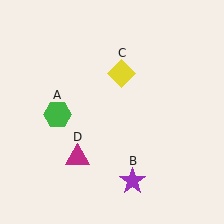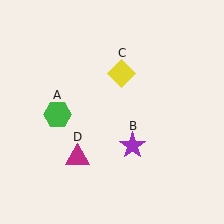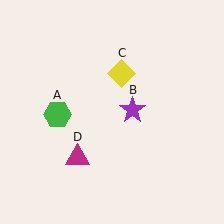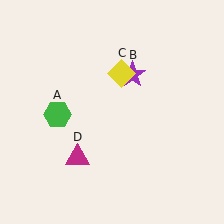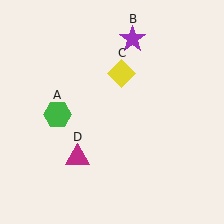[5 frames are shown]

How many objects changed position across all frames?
1 object changed position: purple star (object B).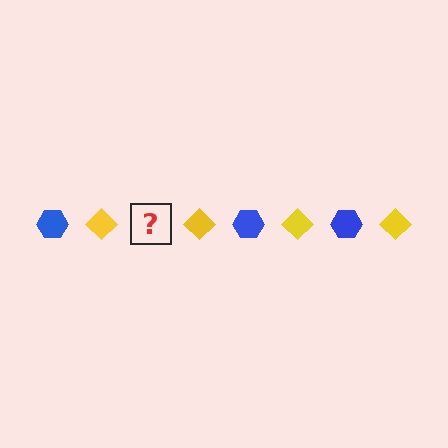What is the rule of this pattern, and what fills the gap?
The rule is that the pattern alternates between blue hexagon and yellow diamond. The gap should be filled with a blue hexagon.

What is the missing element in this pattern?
The missing element is a blue hexagon.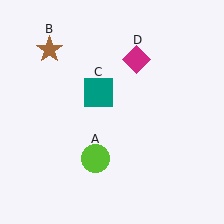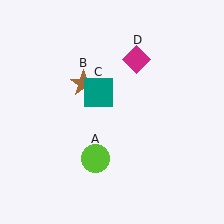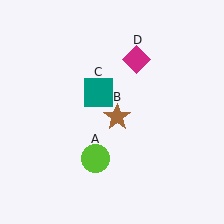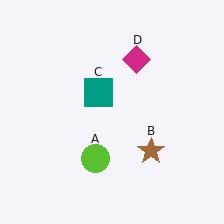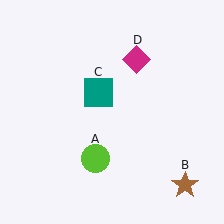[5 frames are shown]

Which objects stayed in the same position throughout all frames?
Lime circle (object A) and teal square (object C) and magenta diamond (object D) remained stationary.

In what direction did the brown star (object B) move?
The brown star (object B) moved down and to the right.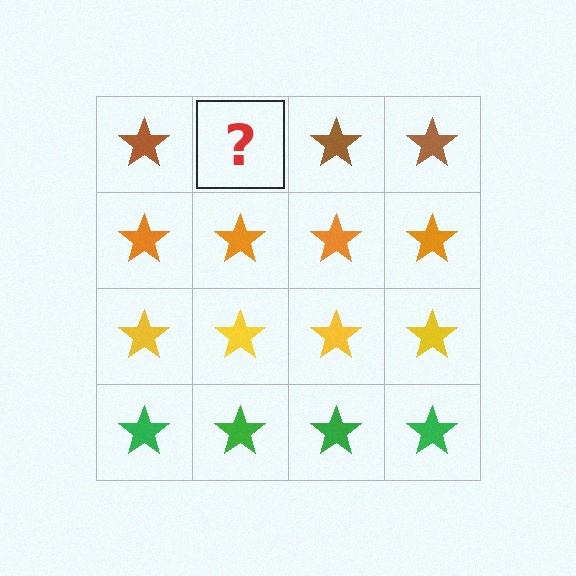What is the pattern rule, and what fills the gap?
The rule is that each row has a consistent color. The gap should be filled with a brown star.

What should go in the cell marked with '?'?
The missing cell should contain a brown star.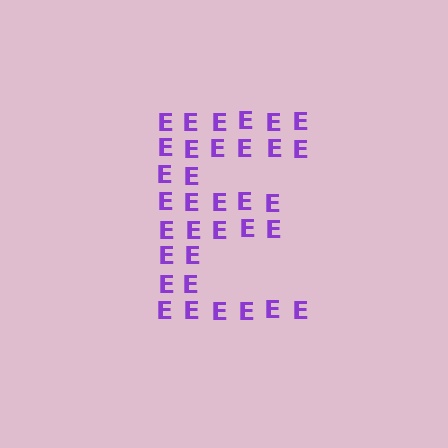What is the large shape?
The large shape is the letter E.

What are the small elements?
The small elements are letter E's.